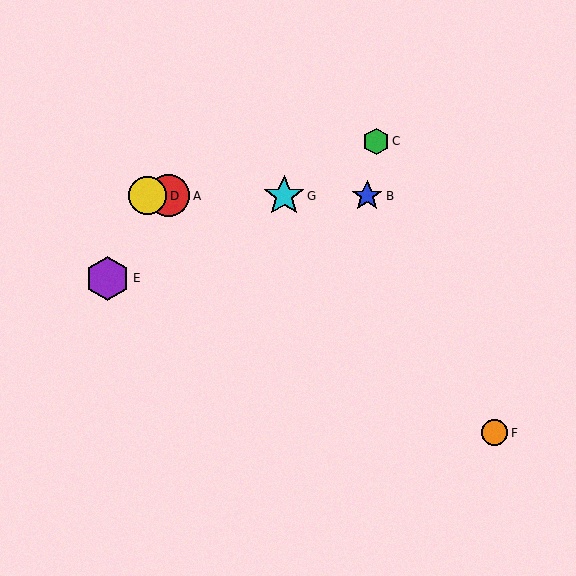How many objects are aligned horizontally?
4 objects (A, B, D, G) are aligned horizontally.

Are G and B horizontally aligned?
Yes, both are at y≈196.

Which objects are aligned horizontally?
Objects A, B, D, G are aligned horizontally.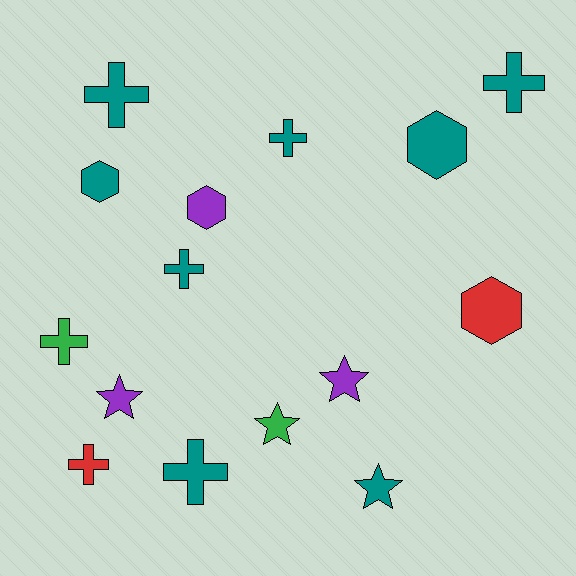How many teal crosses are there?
There are 5 teal crosses.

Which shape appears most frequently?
Cross, with 7 objects.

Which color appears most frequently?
Teal, with 8 objects.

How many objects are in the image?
There are 15 objects.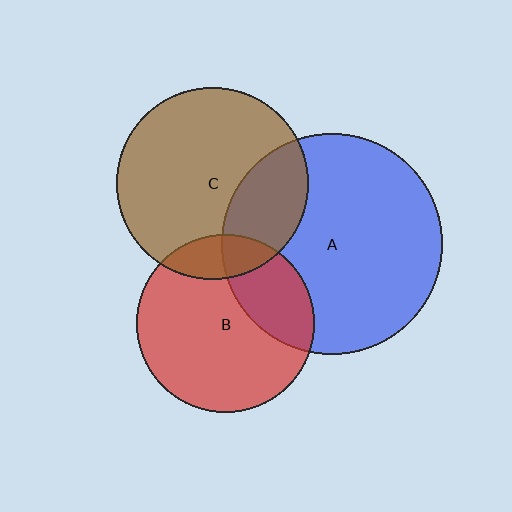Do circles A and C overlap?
Yes.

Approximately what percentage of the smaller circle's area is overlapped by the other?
Approximately 25%.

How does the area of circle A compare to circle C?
Approximately 1.3 times.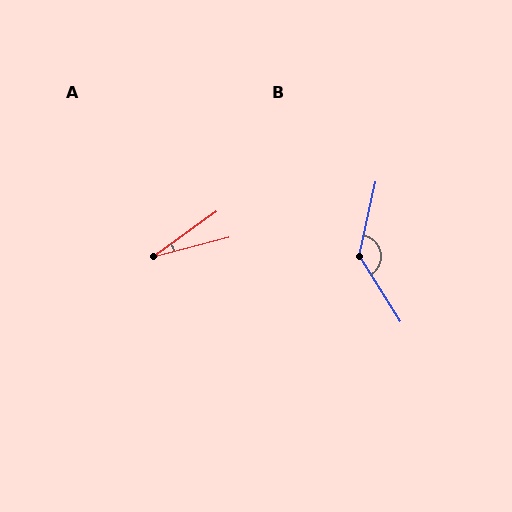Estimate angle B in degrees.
Approximately 136 degrees.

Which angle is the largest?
B, at approximately 136 degrees.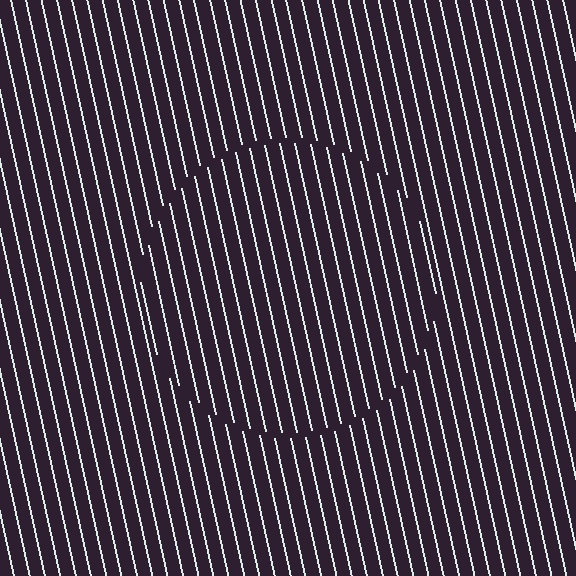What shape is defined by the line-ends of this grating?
An illusory circle. The interior of the shape contains the same grating, shifted by half a period — the contour is defined by the phase discontinuity where line-ends from the inner and outer gratings abut.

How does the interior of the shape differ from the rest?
The interior of the shape contains the same grating, shifted by half a period — the contour is defined by the phase discontinuity where line-ends from the inner and outer gratings abut.